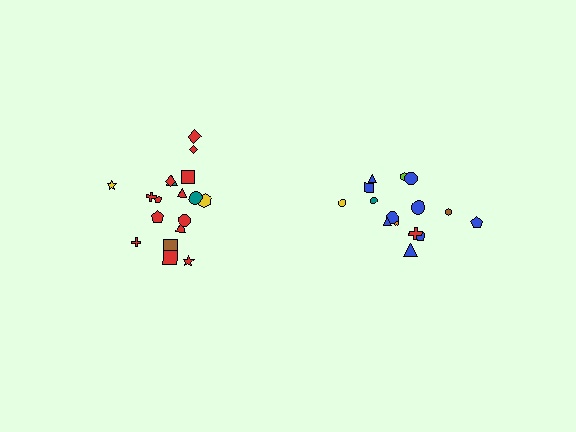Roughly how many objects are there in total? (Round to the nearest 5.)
Roughly 35 objects in total.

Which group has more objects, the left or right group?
The left group.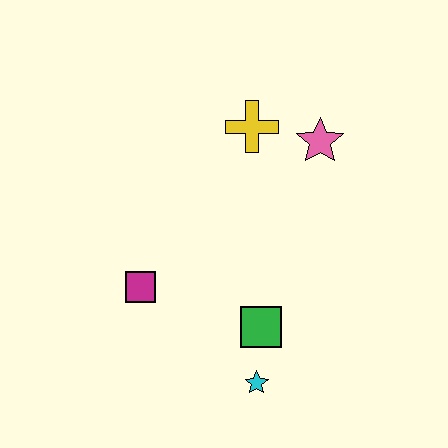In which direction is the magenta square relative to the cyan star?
The magenta square is to the left of the cyan star.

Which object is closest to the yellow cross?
The pink star is closest to the yellow cross.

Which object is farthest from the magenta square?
The pink star is farthest from the magenta square.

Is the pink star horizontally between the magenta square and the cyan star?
No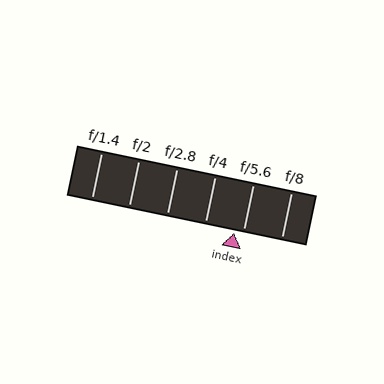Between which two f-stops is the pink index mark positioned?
The index mark is between f/4 and f/5.6.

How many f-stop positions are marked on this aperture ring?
There are 6 f-stop positions marked.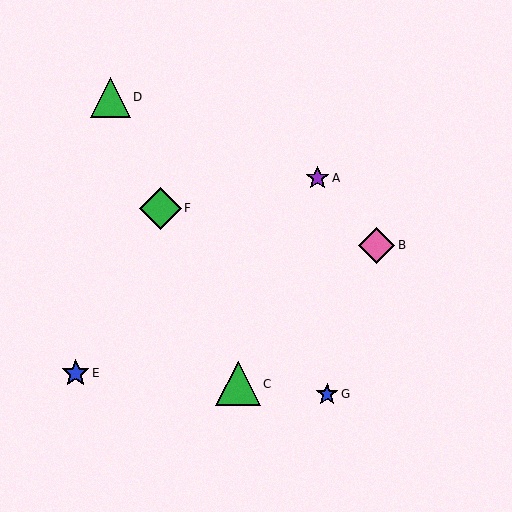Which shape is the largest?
The green triangle (labeled C) is the largest.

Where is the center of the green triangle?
The center of the green triangle is at (110, 97).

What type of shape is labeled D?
Shape D is a green triangle.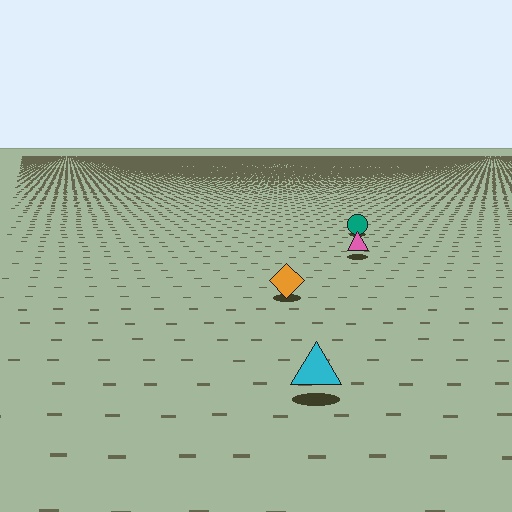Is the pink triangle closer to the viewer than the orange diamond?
No. The orange diamond is closer — you can tell from the texture gradient: the ground texture is coarser near it.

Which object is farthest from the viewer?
The teal circle is farthest from the viewer. It appears smaller and the ground texture around it is denser.